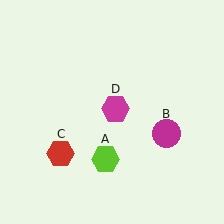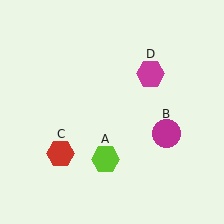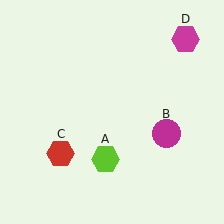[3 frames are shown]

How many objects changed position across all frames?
1 object changed position: magenta hexagon (object D).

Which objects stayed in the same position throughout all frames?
Lime hexagon (object A) and magenta circle (object B) and red hexagon (object C) remained stationary.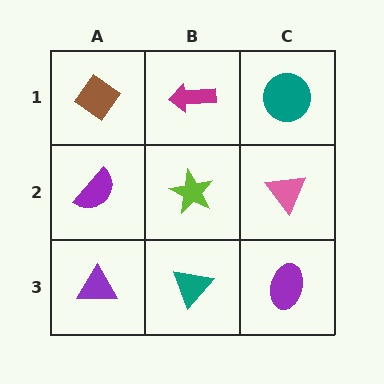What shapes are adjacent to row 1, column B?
A lime star (row 2, column B), a brown diamond (row 1, column A), a teal circle (row 1, column C).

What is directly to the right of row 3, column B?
A purple ellipse.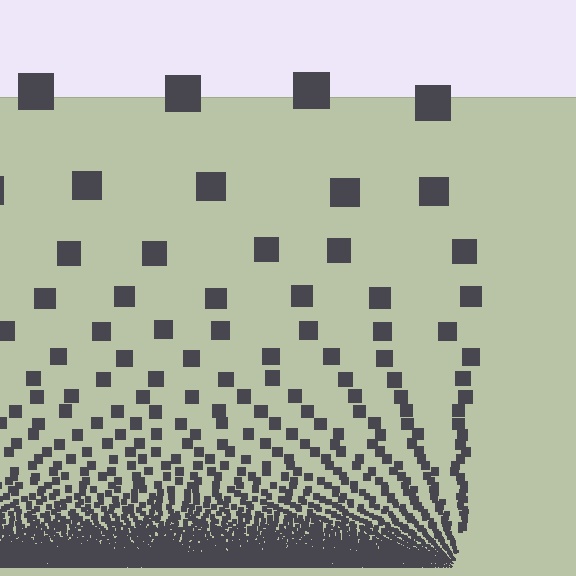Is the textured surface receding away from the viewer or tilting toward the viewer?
The surface appears to tilt toward the viewer. Texture elements get larger and sparser toward the top.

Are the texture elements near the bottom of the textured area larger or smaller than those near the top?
Smaller. The gradient is inverted — elements near the bottom are smaller and denser.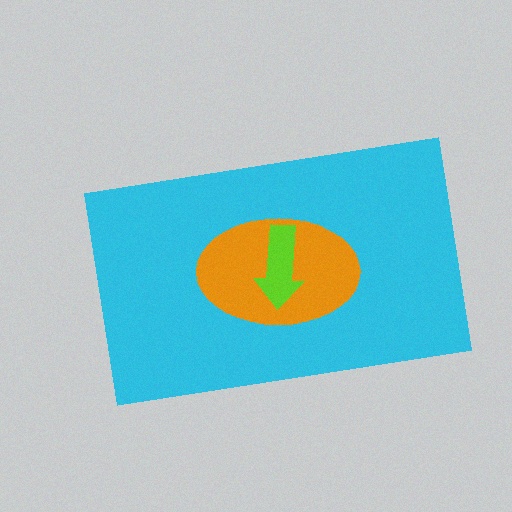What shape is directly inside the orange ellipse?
The lime arrow.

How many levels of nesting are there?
3.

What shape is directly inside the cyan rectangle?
The orange ellipse.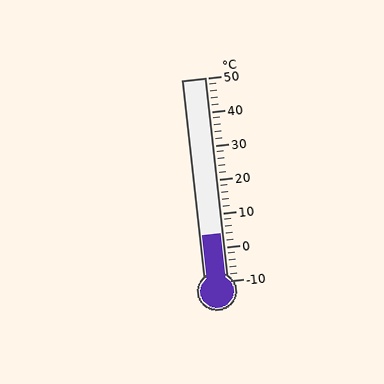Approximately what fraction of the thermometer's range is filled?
The thermometer is filled to approximately 25% of its range.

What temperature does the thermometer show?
The thermometer shows approximately 4°C.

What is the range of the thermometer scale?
The thermometer scale ranges from -10°C to 50°C.